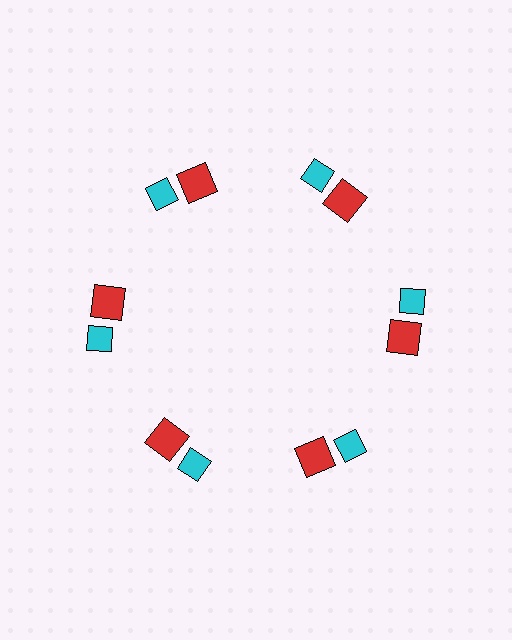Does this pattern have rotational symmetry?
Yes, this pattern has 6-fold rotational symmetry. It looks the same after rotating 60 degrees around the center.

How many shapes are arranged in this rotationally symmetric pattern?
There are 12 shapes, arranged in 6 groups of 2.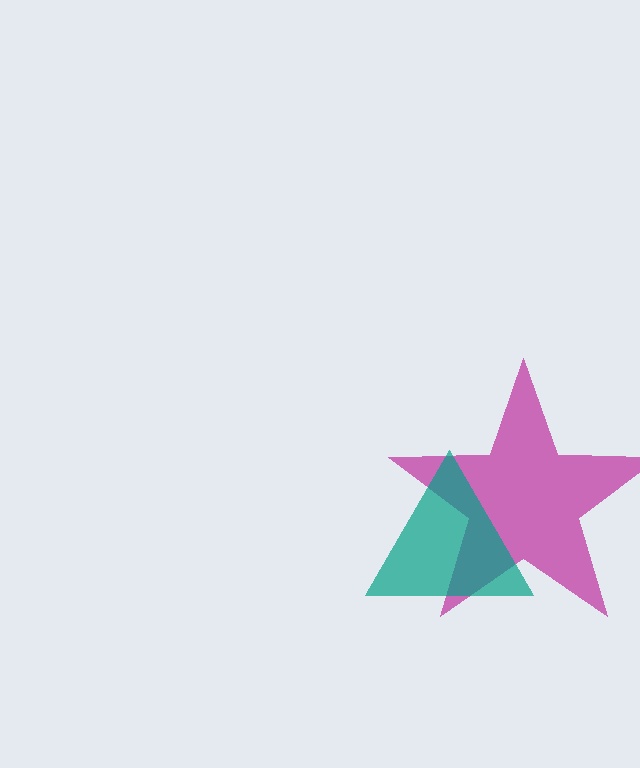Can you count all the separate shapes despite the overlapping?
Yes, there are 2 separate shapes.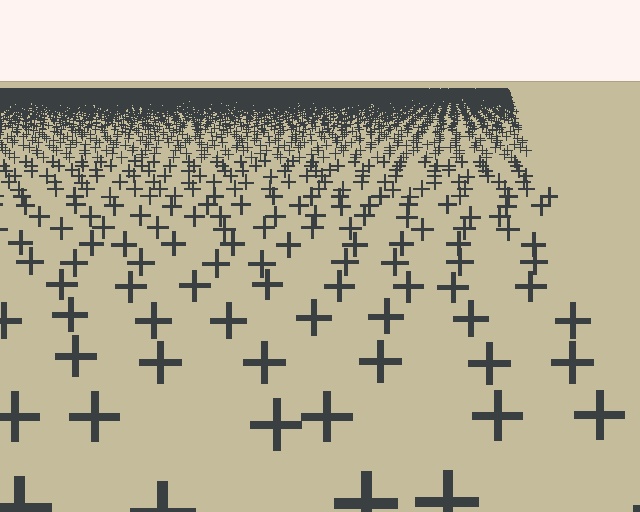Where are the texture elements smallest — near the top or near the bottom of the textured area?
Near the top.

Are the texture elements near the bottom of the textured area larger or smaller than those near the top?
Larger. Near the bottom, elements are closer to the viewer and appear at a bigger on-screen size.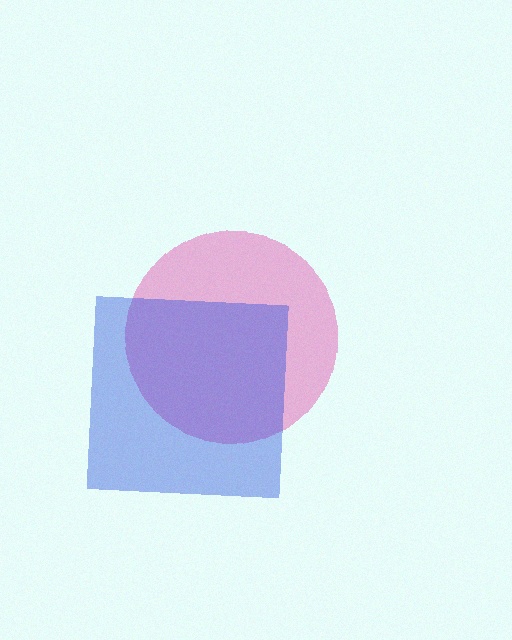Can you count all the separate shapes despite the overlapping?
Yes, there are 2 separate shapes.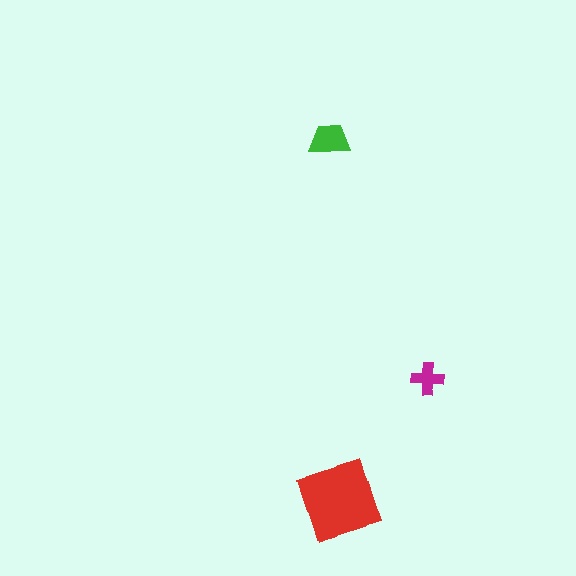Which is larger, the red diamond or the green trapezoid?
The red diamond.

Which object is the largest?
The red diamond.